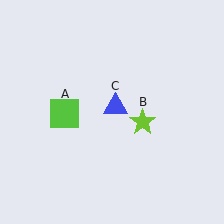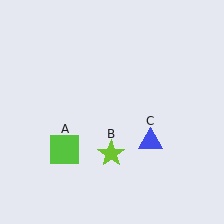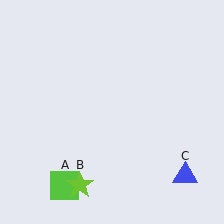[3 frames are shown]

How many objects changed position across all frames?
3 objects changed position: lime square (object A), lime star (object B), blue triangle (object C).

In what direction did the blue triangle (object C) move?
The blue triangle (object C) moved down and to the right.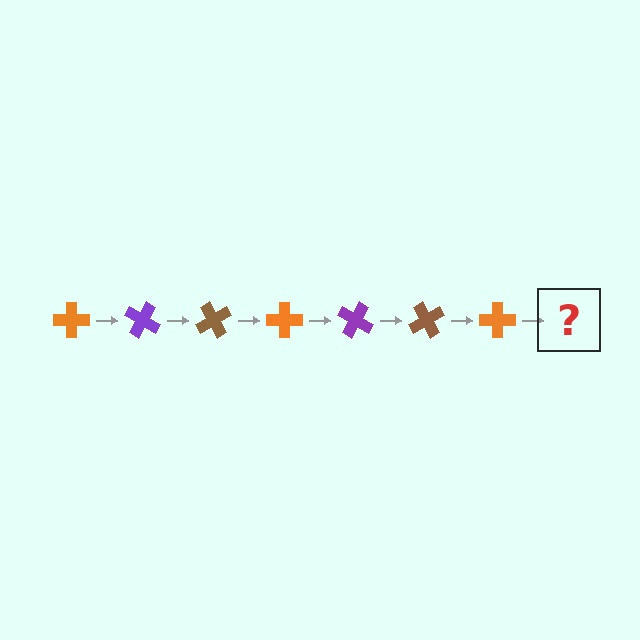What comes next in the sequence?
The next element should be a purple cross, rotated 210 degrees from the start.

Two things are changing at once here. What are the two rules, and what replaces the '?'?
The two rules are that it rotates 30 degrees each step and the color cycles through orange, purple, and brown. The '?' should be a purple cross, rotated 210 degrees from the start.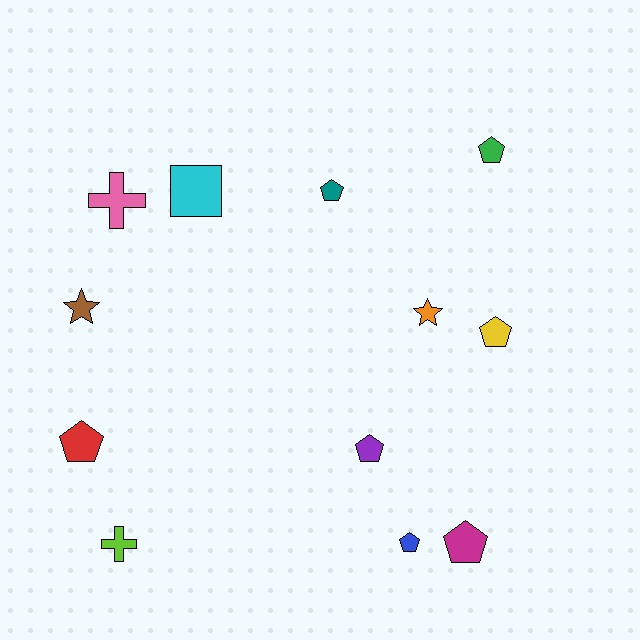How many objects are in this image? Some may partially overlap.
There are 12 objects.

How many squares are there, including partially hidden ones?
There is 1 square.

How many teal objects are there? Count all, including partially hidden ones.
There is 1 teal object.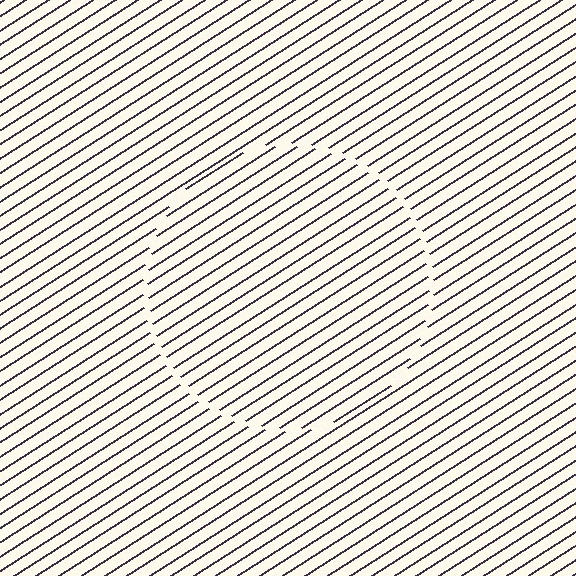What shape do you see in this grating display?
An illusory circle. The interior of the shape contains the same grating, shifted by half a period — the contour is defined by the phase discontinuity where line-ends from the inner and outer gratings abut.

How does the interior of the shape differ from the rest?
The interior of the shape contains the same grating, shifted by half a period — the contour is defined by the phase discontinuity where line-ends from the inner and outer gratings abut.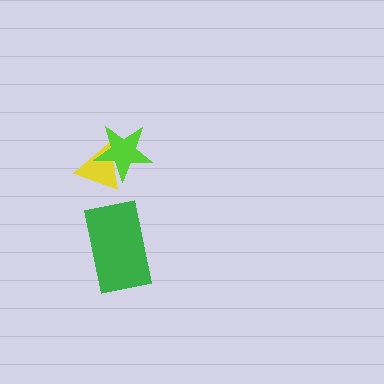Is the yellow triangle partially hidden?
Yes, it is partially covered by another shape.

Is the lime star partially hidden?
No, no other shape covers it.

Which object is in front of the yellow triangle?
The lime star is in front of the yellow triangle.